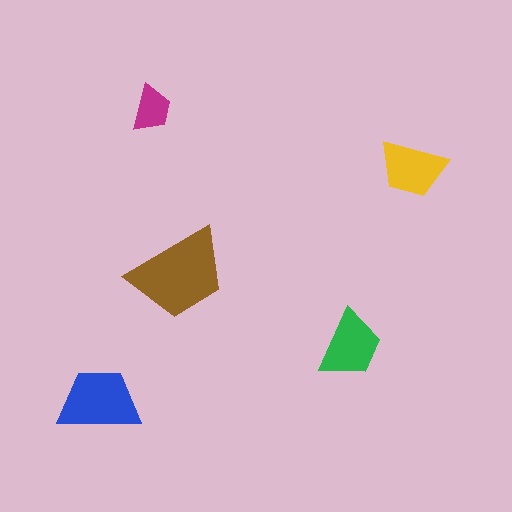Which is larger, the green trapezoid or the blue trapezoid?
The blue one.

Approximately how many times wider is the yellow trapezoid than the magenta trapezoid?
About 1.5 times wider.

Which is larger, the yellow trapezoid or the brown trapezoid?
The brown one.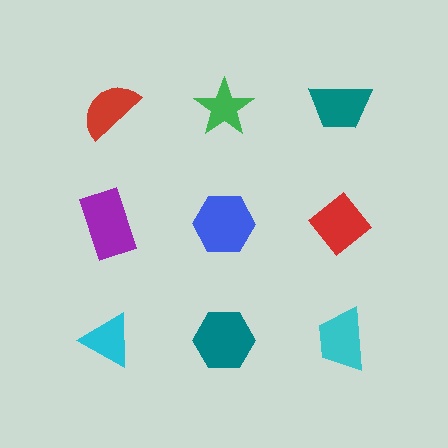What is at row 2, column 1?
A purple rectangle.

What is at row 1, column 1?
A red semicircle.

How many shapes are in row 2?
3 shapes.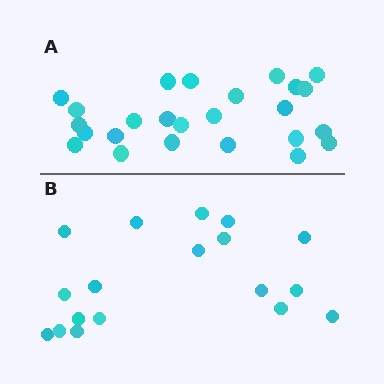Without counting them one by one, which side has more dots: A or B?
Region A (the top region) has more dots.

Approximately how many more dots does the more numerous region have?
Region A has roughly 8 or so more dots than region B.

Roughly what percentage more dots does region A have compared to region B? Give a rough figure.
About 40% more.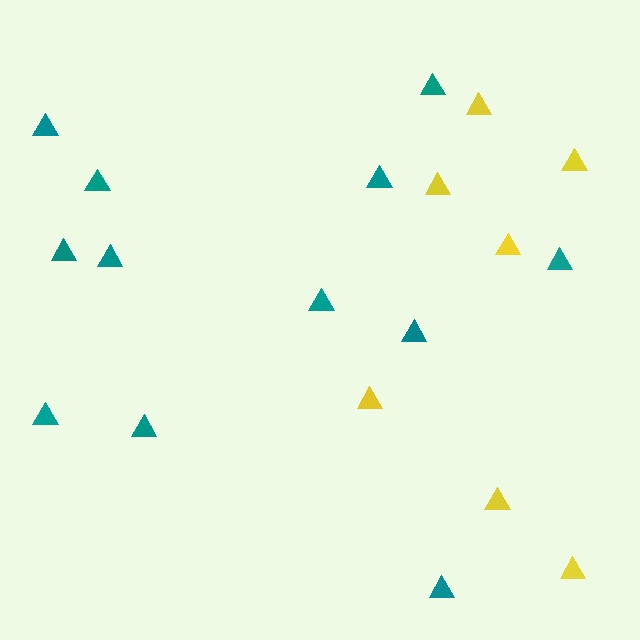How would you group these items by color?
There are 2 groups: one group of teal triangles (12) and one group of yellow triangles (7).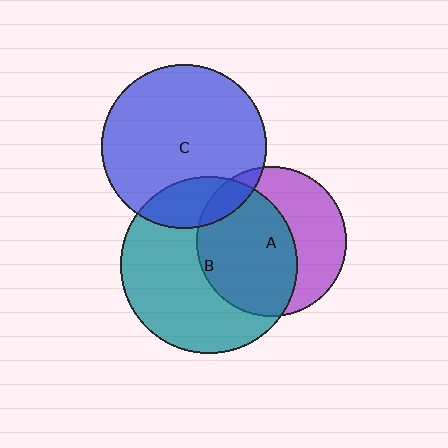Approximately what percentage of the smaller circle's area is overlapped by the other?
Approximately 20%.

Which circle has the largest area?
Circle B (teal).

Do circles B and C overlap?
Yes.